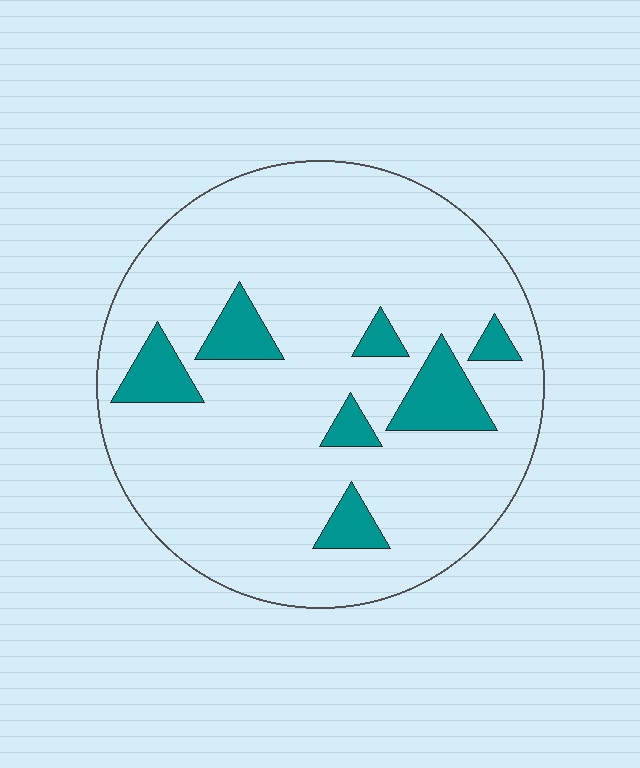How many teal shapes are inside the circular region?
7.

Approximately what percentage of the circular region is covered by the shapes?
Approximately 15%.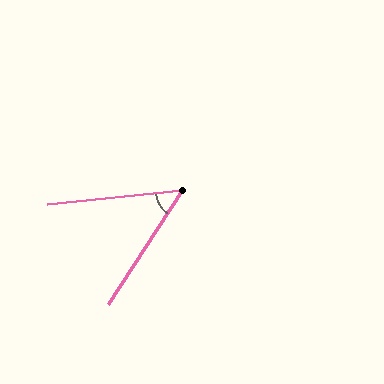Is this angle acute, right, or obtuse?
It is acute.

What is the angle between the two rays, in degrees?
Approximately 51 degrees.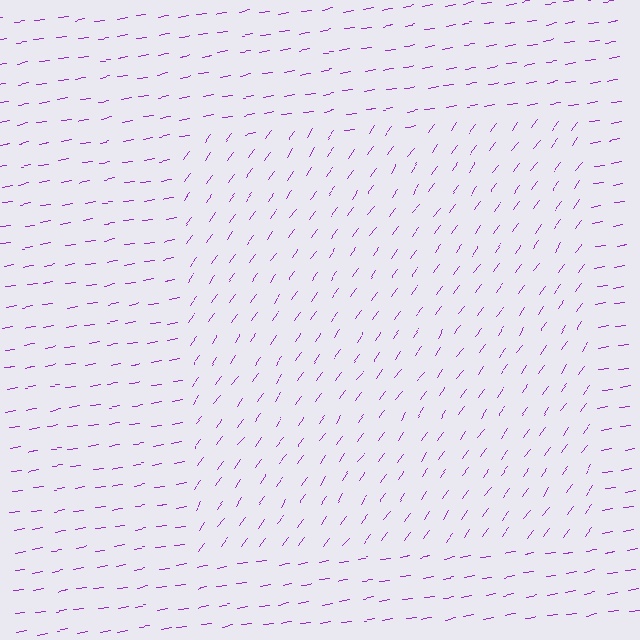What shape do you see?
I see a rectangle.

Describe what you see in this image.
The image is filled with small purple line segments. A rectangle region in the image has lines oriented differently from the surrounding lines, creating a visible texture boundary.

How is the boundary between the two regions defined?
The boundary is defined purely by a change in line orientation (approximately 45 degrees difference). All lines are the same color and thickness.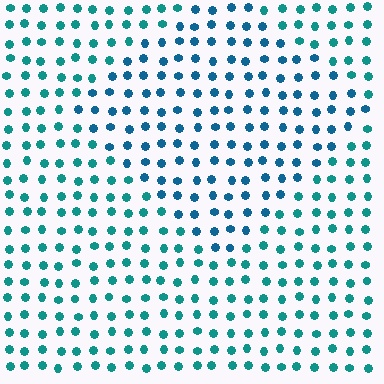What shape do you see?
I see a diamond.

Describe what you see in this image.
The image is filled with small teal elements in a uniform arrangement. A diamond-shaped region is visible where the elements are tinted to a slightly different hue, forming a subtle color boundary.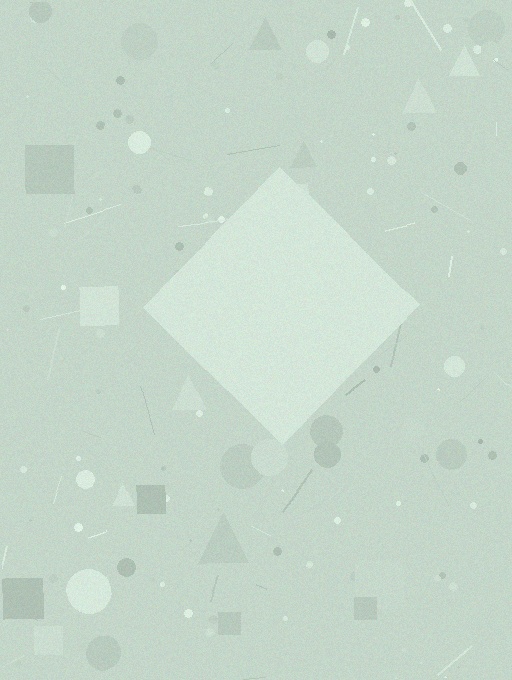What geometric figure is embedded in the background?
A diamond is embedded in the background.